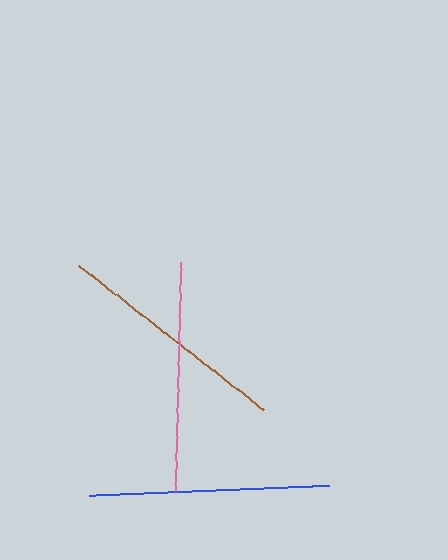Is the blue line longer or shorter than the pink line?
The blue line is longer than the pink line.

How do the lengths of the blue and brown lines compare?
The blue and brown lines are approximately the same length.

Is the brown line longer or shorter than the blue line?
The blue line is longer than the brown line.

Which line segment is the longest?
The blue line is the longest at approximately 239 pixels.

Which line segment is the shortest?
The pink line is the shortest at approximately 229 pixels.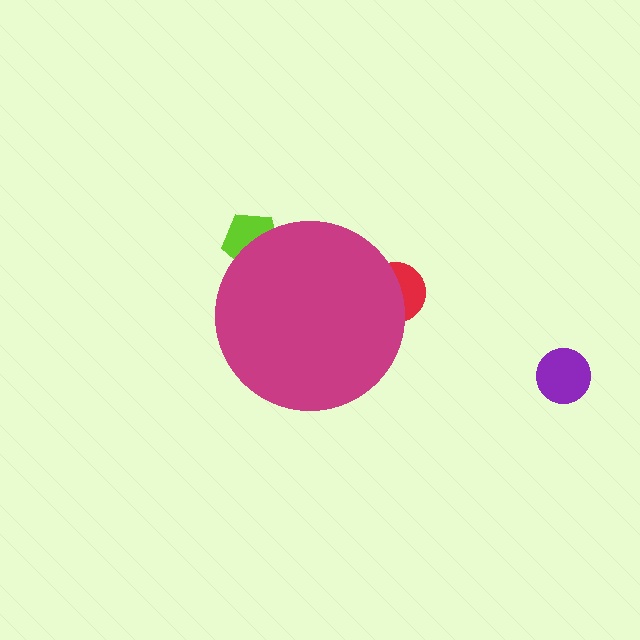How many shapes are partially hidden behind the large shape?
2 shapes are partially hidden.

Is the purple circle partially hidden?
No, the purple circle is fully visible.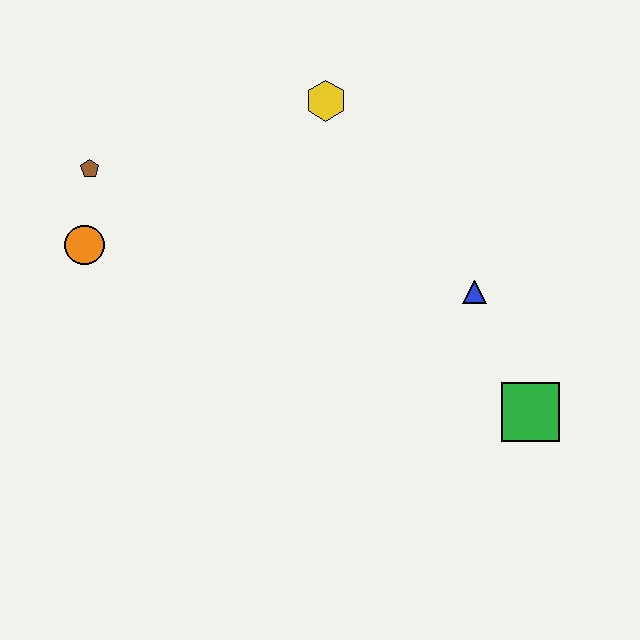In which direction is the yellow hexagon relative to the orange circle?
The yellow hexagon is to the right of the orange circle.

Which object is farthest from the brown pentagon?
The green square is farthest from the brown pentagon.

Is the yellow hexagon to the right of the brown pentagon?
Yes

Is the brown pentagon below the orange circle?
No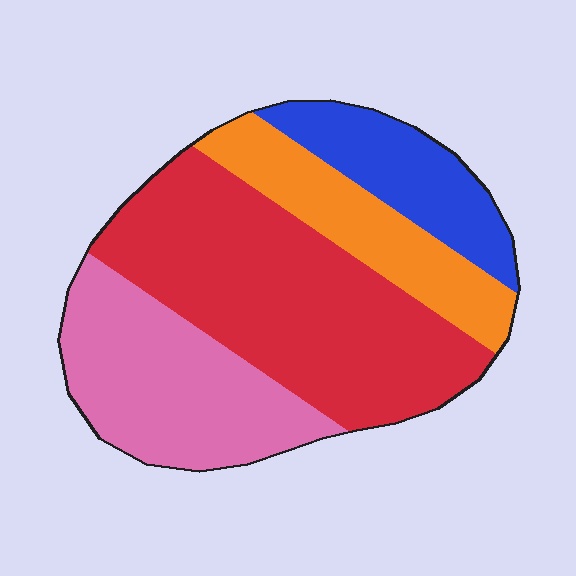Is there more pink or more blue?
Pink.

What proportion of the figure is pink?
Pink covers roughly 25% of the figure.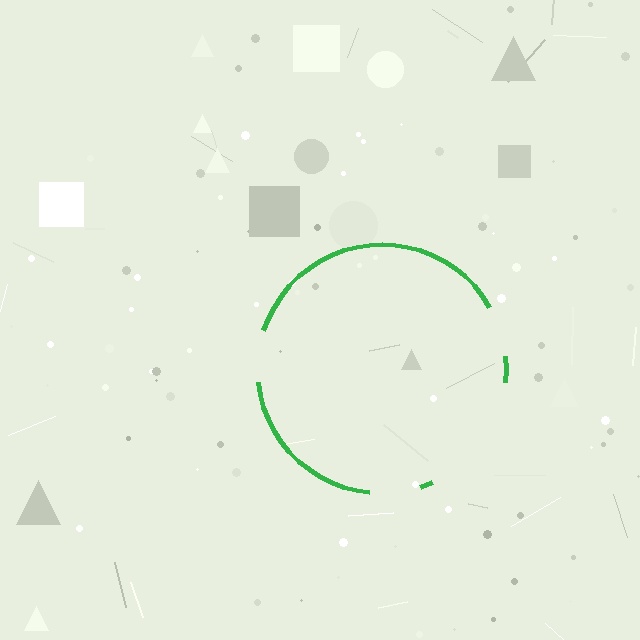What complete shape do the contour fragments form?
The contour fragments form a circle.